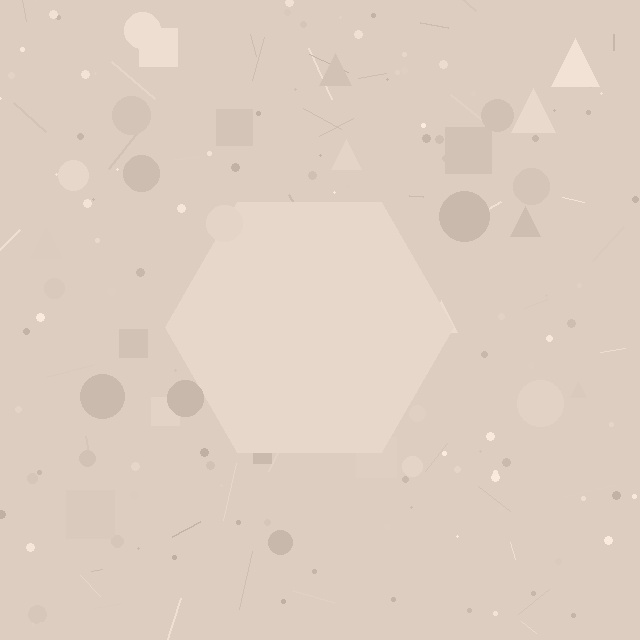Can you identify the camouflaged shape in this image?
The camouflaged shape is a hexagon.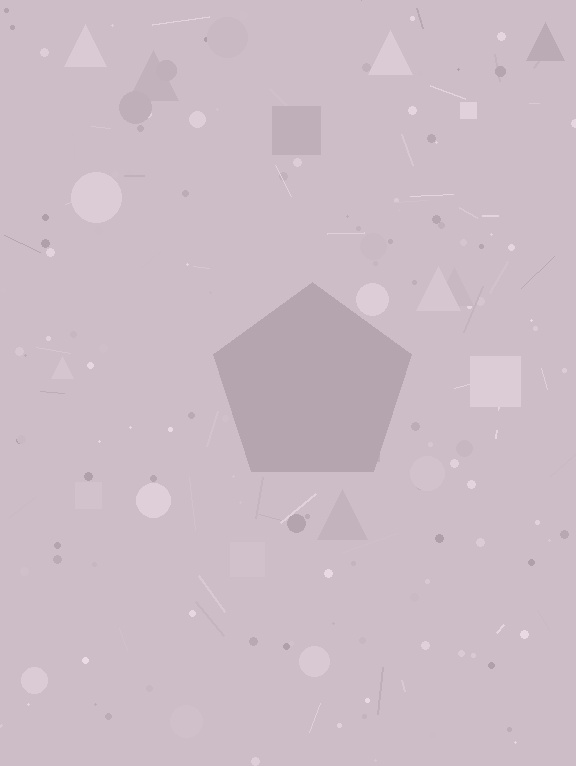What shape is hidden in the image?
A pentagon is hidden in the image.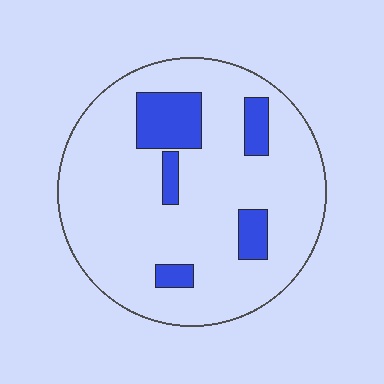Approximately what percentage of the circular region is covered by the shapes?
Approximately 15%.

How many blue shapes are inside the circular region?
5.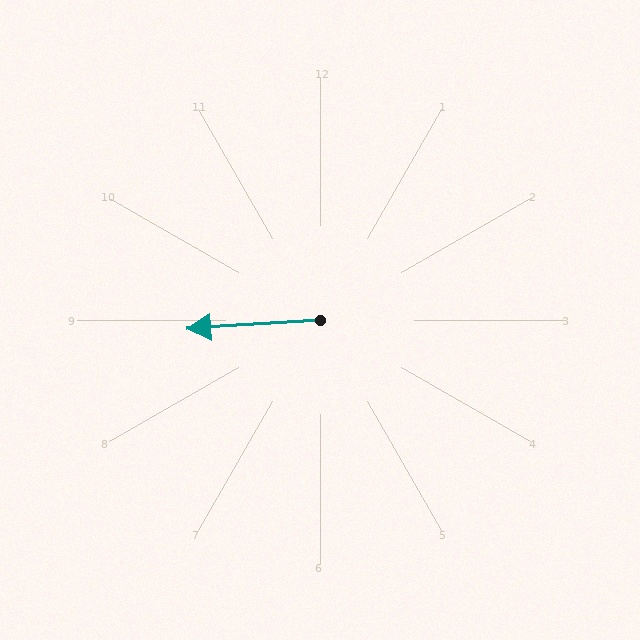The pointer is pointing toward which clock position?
Roughly 9 o'clock.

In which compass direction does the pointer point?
West.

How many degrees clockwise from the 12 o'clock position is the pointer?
Approximately 266 degrees.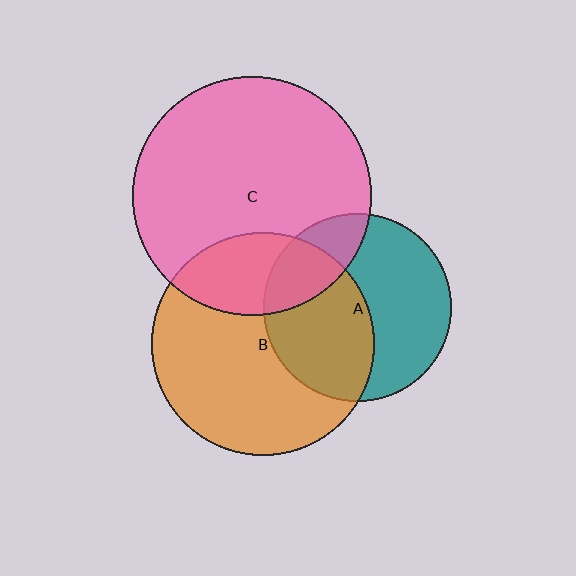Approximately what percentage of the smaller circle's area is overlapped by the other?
Approximately 20%.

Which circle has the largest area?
Circle C (pink).